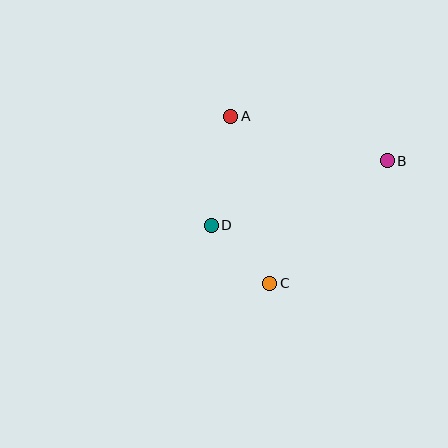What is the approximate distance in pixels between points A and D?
The distance between A and D is approximately 111 pixels.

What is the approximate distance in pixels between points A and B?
The distance between A and B is approximately 163 pixels.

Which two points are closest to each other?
Points C and D are closest to each other.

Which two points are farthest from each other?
Points B and D are farthest from each other.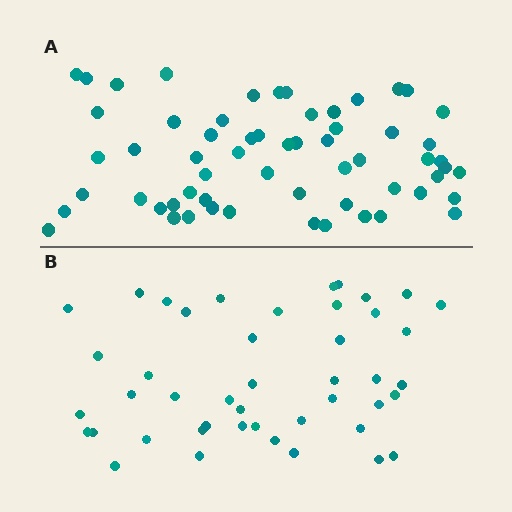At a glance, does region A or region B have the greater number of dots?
Region A (the top region) has more dots.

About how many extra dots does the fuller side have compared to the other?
Region A has approximately 15 more dots than region B.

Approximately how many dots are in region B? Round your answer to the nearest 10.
About 40 dots. (The exact count is 45, which rounds to 40.)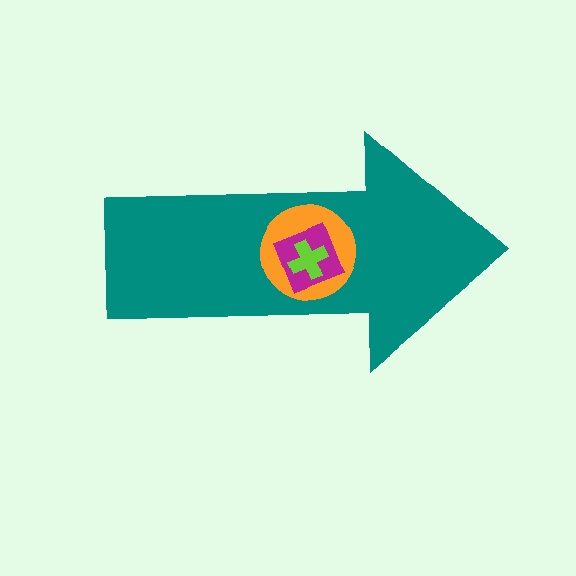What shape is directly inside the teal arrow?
The orange circle.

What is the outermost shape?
The teal arrow.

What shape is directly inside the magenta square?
The lime cross.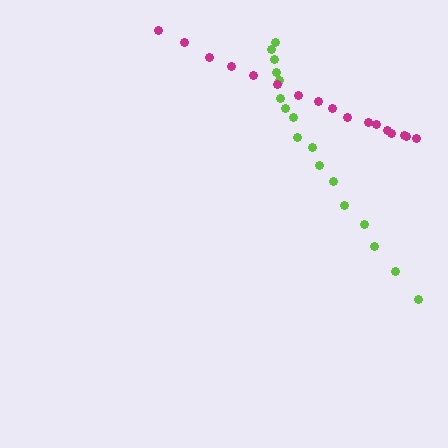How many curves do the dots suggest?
There are 2 distinct paths.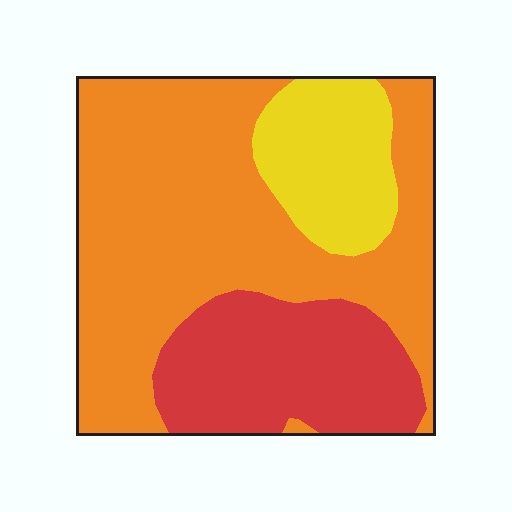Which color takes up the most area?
Orange, at roughly 60%.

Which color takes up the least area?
Yellow, at roughly 15%.